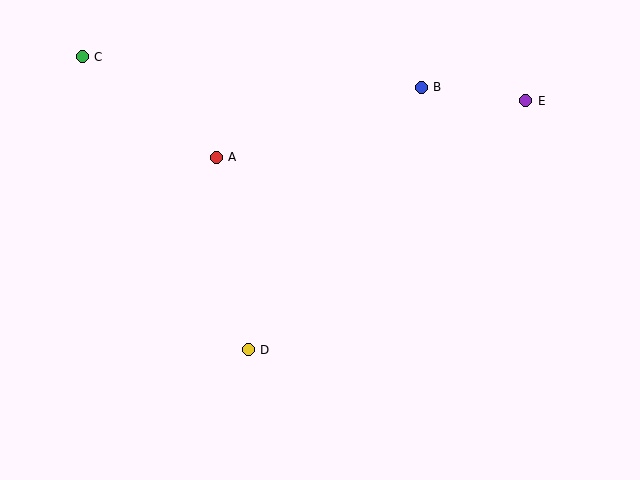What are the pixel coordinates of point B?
Point B is at (421, 87).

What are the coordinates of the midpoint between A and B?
The midpoint between A and B is at (319, 122).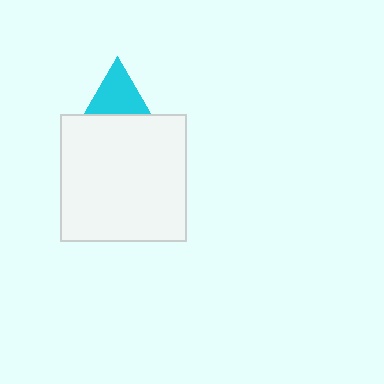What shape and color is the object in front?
The object in front is a white square.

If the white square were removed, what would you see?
You would see the complete cyan triangle.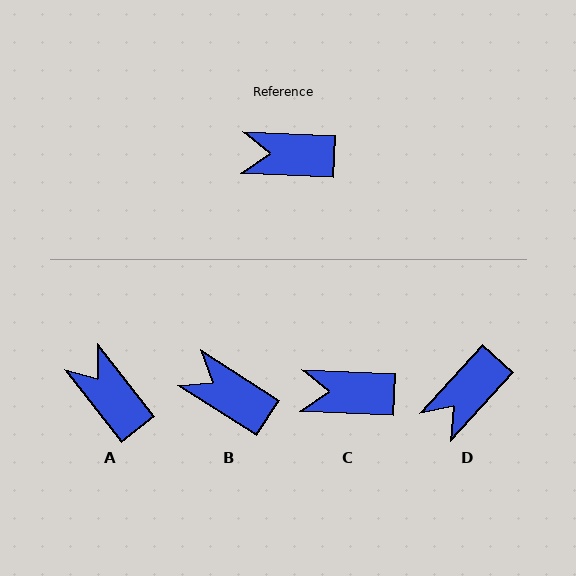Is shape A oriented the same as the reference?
No, it is off by about 49 degrees.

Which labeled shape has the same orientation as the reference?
C.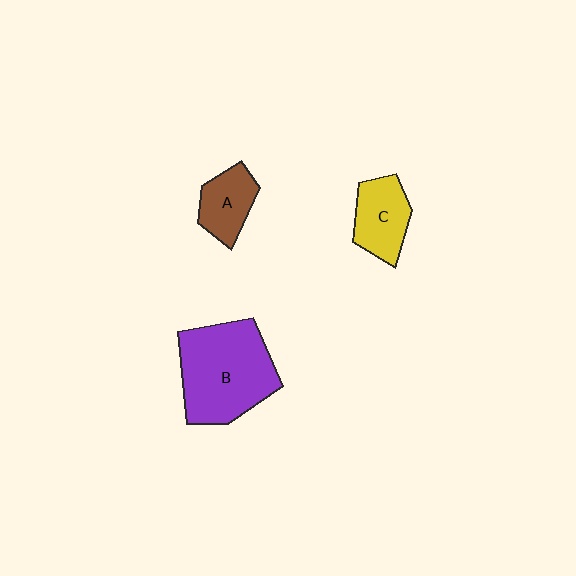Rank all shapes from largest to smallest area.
From largest to smallest: B (purple), C (yellow), A (brown).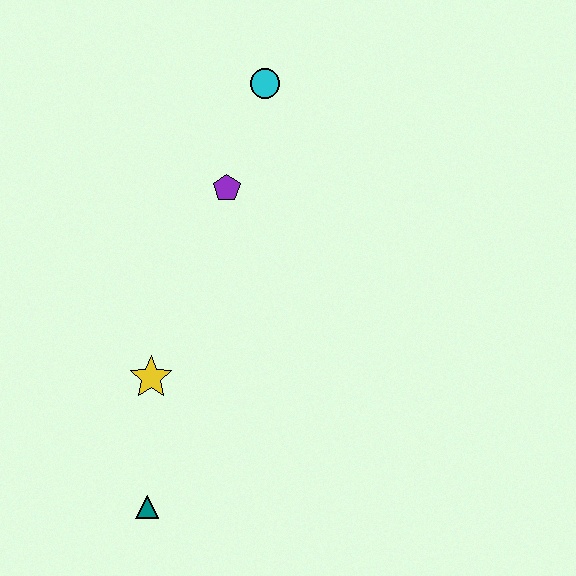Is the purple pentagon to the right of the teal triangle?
Yes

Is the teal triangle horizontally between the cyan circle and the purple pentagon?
No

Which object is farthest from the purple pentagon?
The teal triangle is farthest from the purple pentagon.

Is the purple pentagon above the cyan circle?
No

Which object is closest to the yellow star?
The teal triangle is closest to the yellow star.